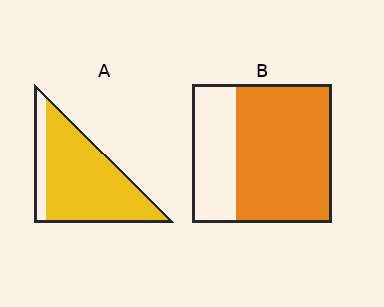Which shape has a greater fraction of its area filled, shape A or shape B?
Shape A.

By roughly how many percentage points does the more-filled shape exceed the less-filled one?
By roughly 15 percentage points (A over B).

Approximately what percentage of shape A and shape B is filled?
A is approximately 85% and B is approximately 70%.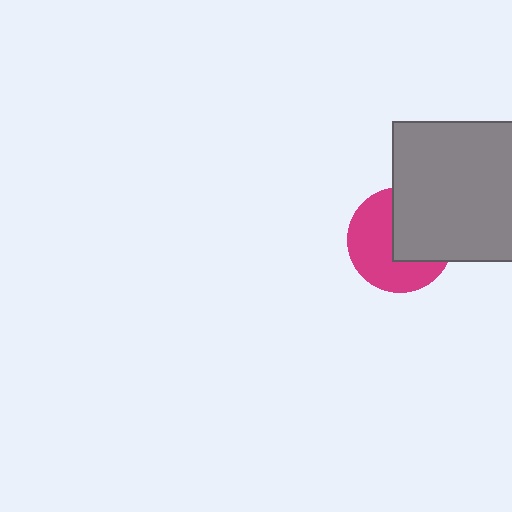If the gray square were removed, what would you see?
You would see the complete magenta circle.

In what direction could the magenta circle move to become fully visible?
The magenta circle could move toward the lower-left. That would shift it out from behind the gray square entirely.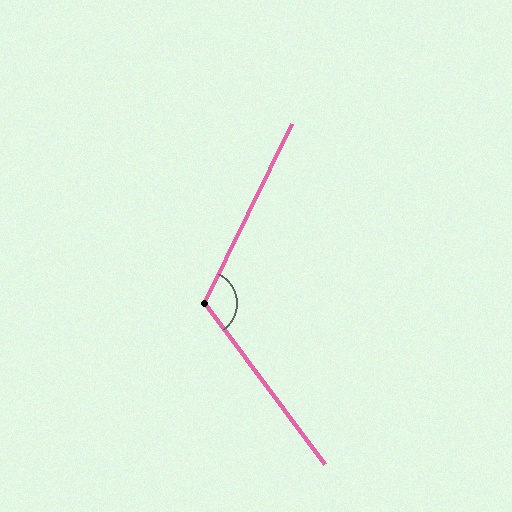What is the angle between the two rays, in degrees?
Approximately 117 degrees.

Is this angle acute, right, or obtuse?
It is obtuse.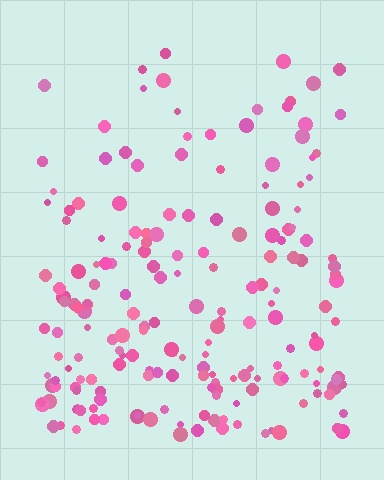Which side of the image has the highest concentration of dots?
The bottom.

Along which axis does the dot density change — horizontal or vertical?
Vertical.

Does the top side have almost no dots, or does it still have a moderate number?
Still a moderate number, just noticeably fewer than the bottom.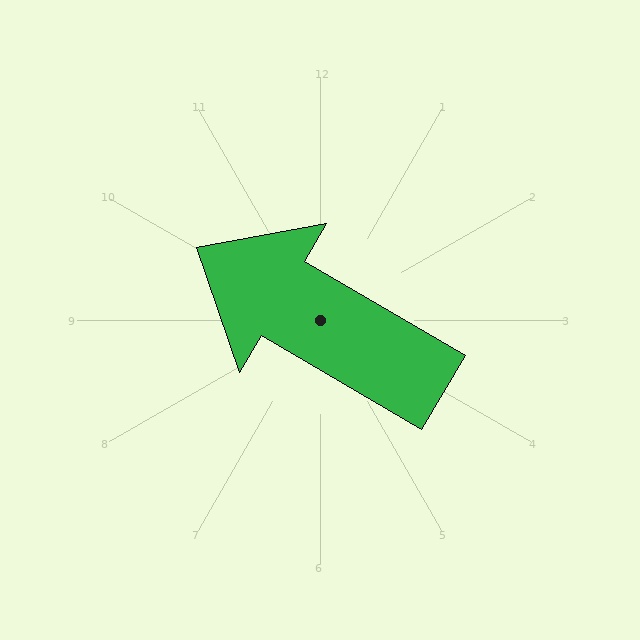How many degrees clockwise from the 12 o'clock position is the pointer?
Approximately 301 degrees.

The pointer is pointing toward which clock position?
Roughly 10 o'clock.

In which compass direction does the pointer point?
Northwest.